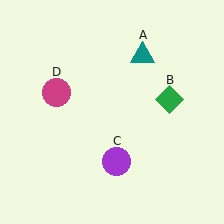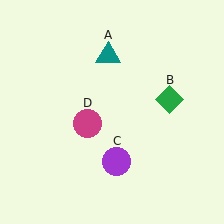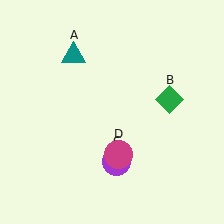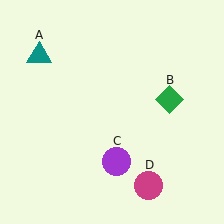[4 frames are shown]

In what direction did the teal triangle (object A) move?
The teal triangle (object A) moved left.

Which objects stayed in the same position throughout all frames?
Green diamond (object B) and purple circle (object C) remained stationary.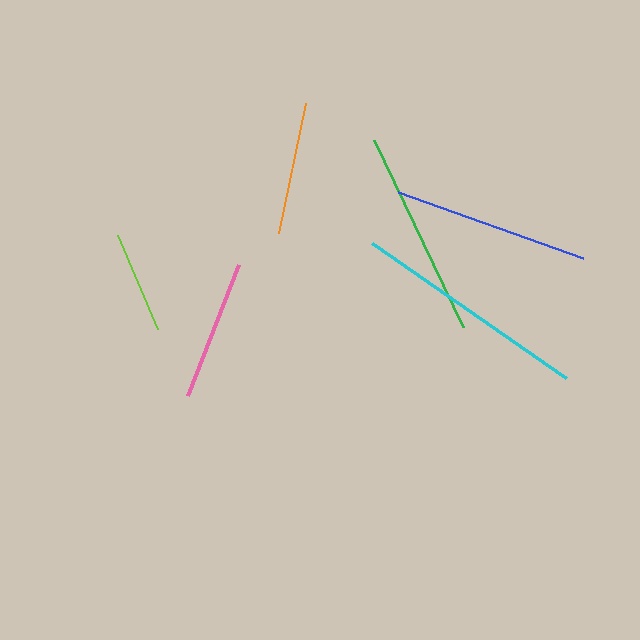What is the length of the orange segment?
The orange segment is approximately 132 pixels long.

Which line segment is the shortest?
The lime line is the shortest at approximately 103 pixels.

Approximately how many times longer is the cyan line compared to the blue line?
The cyan line is approximately 1.2 times the length of the blue line.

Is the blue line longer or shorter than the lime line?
The blue line is longer than the lime line.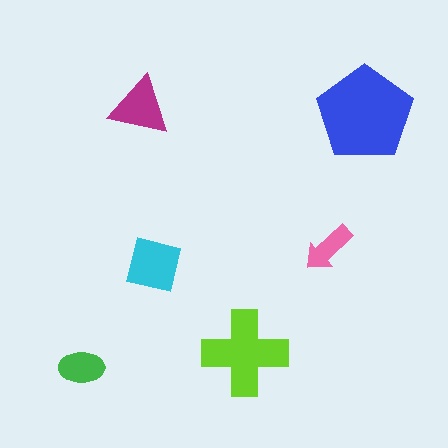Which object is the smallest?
The pink arrow.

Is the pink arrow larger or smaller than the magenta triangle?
Smaller.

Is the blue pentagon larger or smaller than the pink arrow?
Larger.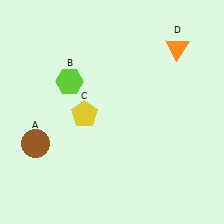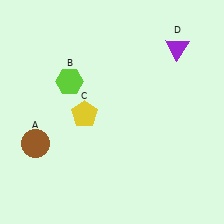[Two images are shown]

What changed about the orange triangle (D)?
In Image 1, D is orange. In Image 2, it changed to purple.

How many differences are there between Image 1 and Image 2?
There is 1 difference between the two images.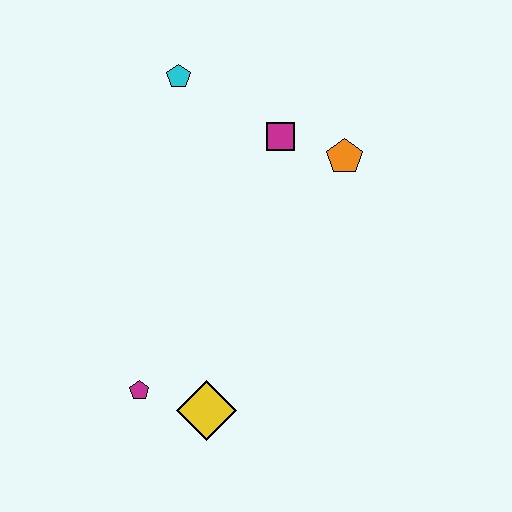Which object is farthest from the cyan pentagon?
The yellow diamond is farthest from the cyan pentagon.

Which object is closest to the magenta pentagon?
The yellow diamond is closest to the magenta pentagon.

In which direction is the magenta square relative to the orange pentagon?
The magenta square is to the left of the orange pentagon.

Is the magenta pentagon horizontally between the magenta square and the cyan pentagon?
No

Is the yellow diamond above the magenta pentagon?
No